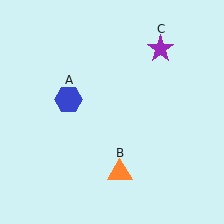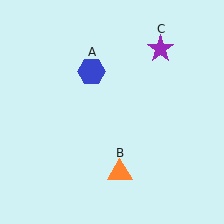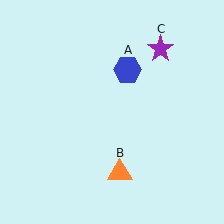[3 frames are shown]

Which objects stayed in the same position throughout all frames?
Orange triangle (object B) and purple star (object C) remained stationary.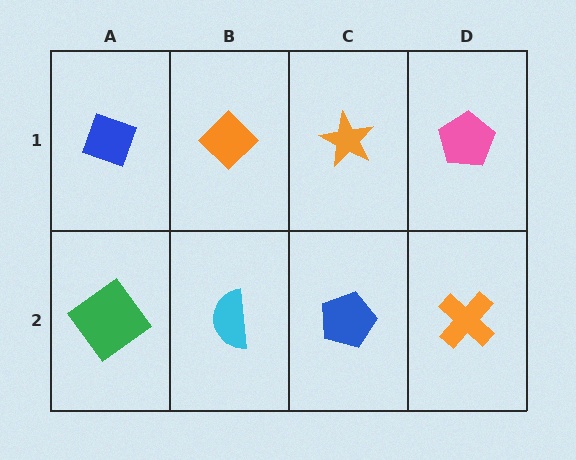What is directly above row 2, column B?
An orange diamond.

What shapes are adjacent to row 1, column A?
A green diamond (row 2, column A), an orange diamond (row 1, column B).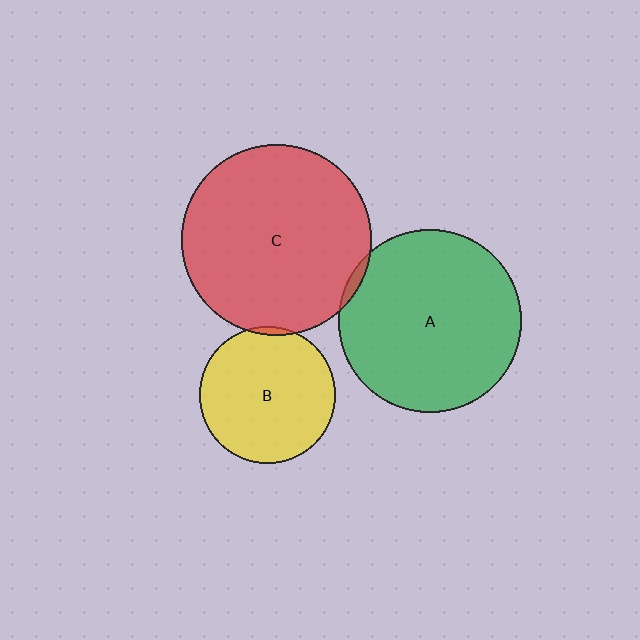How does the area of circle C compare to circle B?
Approximately 1.9 times.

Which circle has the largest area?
Circle C (red).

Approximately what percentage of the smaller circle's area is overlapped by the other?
Approximately 5%.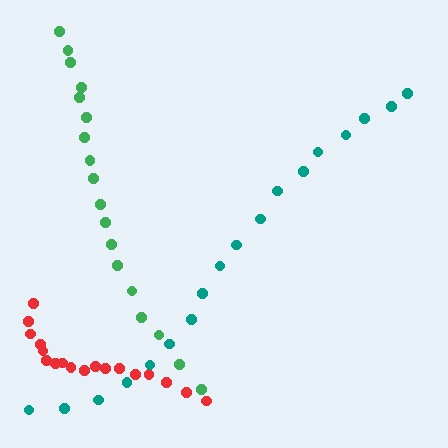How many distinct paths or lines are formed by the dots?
There are 3 distinct paths.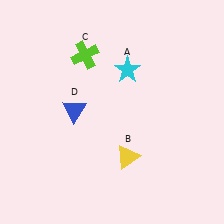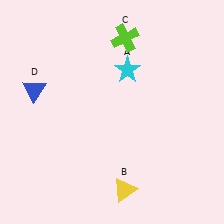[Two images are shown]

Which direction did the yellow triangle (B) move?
The yellow triangle (B) moved down.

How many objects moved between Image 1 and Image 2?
3 objects moved between the two images.